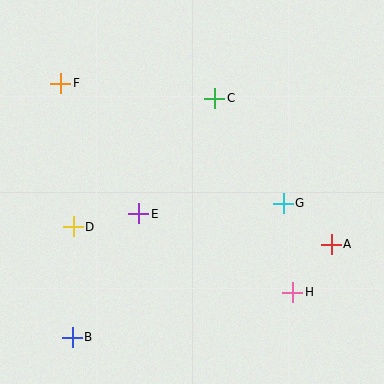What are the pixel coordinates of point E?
Point E is at (139, 214).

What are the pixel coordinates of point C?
Point C is at (215, 98).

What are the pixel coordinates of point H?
Point H is at (293, 292).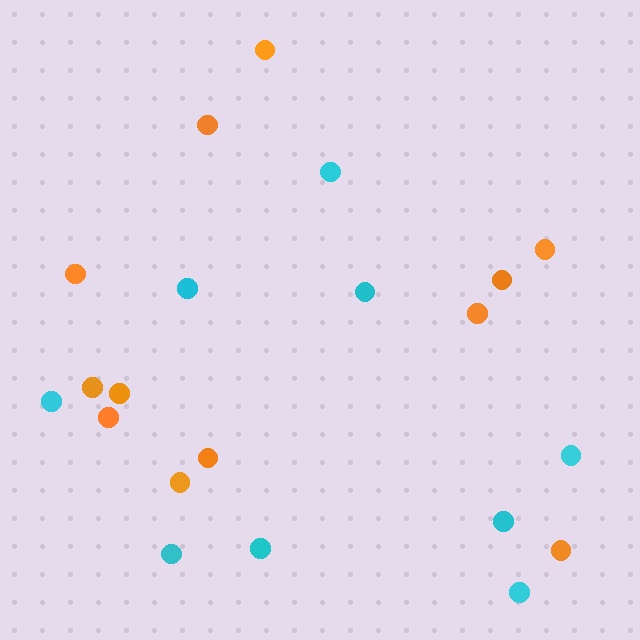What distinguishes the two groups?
There are 2 groups: one group of orange circles (12) and one group of cyan circles (9).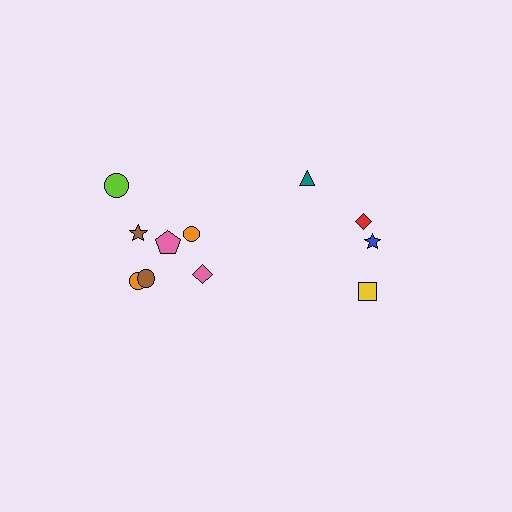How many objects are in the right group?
There are 4 objects.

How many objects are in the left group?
There are 7 objects.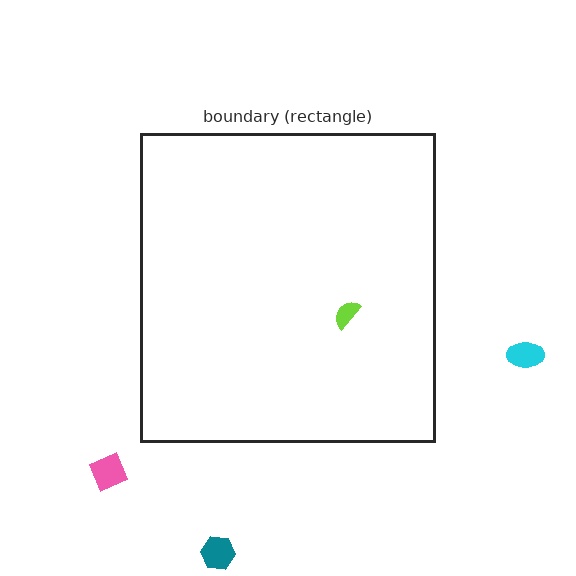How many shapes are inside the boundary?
1 inside, 3 outside.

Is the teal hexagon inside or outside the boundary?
Outside.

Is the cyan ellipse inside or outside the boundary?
Outside.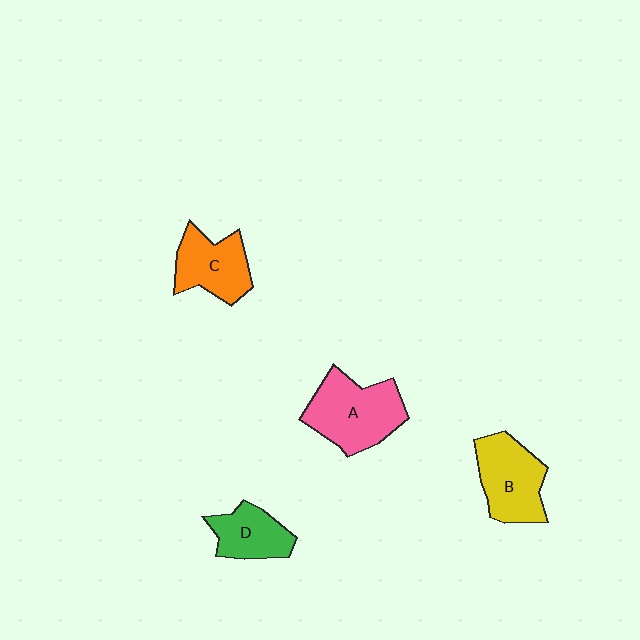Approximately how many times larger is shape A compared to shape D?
Approximately 1.6 times.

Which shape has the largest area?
Shape A (pink).